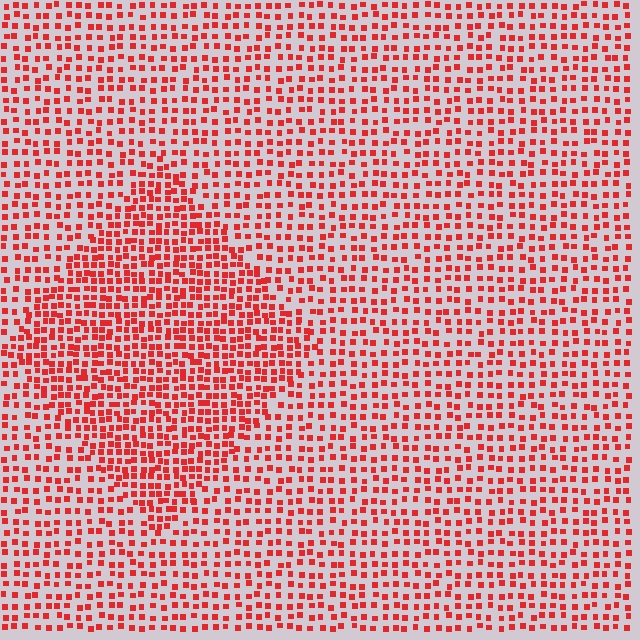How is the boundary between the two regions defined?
The boundary is defined by a change in element density (approximately 1.7x ratio). All elements are the same color, size, and shape.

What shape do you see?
I see a diamond.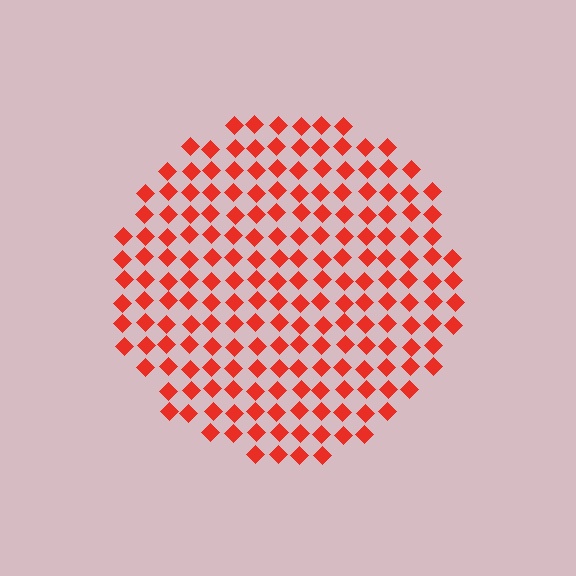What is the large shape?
The large shape is a circle.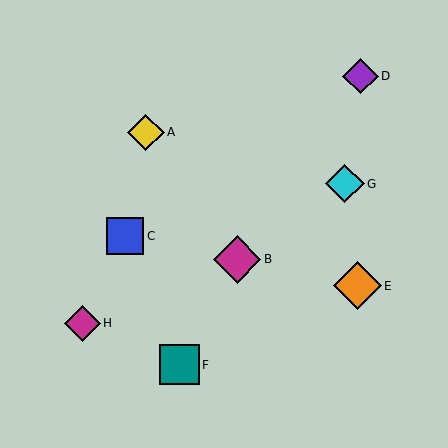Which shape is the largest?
The magenta diamond (labeled B) is the largest.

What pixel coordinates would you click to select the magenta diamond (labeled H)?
Click at (82, 323) to select the magenta diamond H.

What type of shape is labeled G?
Shape G is a cyan diamond.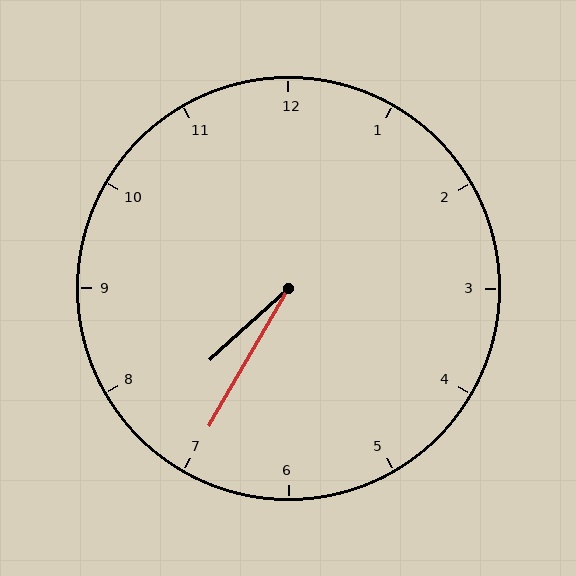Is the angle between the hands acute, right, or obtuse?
It is acute.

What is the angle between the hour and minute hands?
Approximately 18 degrees.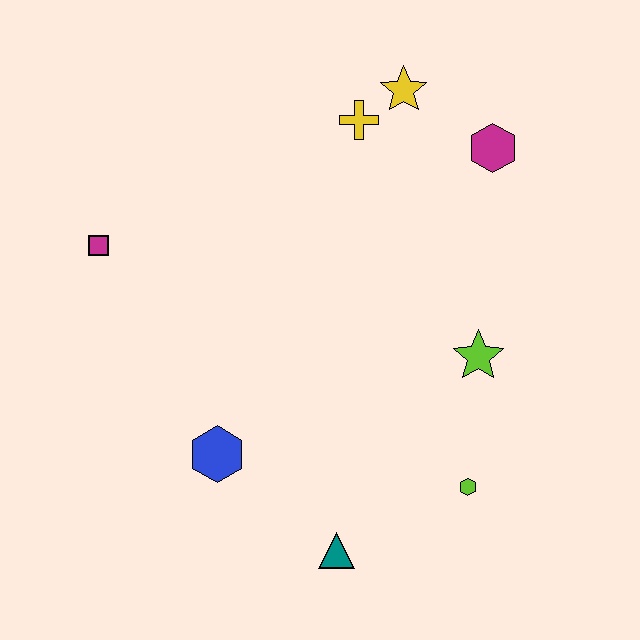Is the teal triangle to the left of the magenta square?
No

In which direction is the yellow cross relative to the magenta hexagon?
The yellow cross is to the left of the magenta hexagon.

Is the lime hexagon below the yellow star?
Yes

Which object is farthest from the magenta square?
The lime hexagon is farthest from the magenta square.